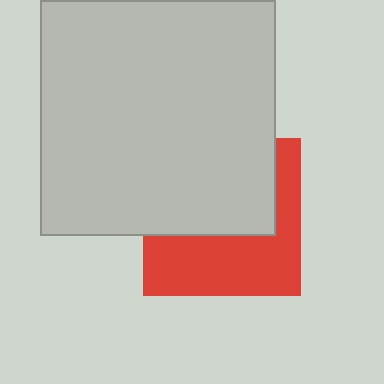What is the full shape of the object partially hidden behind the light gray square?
The partially hidden object is a red square.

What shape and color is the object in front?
The object in front is a light gray square.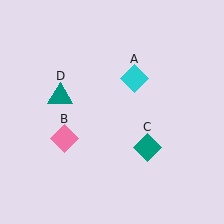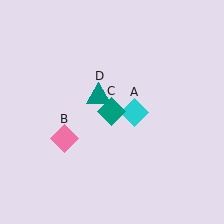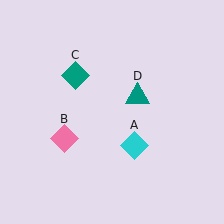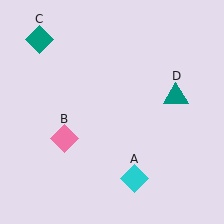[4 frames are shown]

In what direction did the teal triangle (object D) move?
The teal triangle (object D) moved right.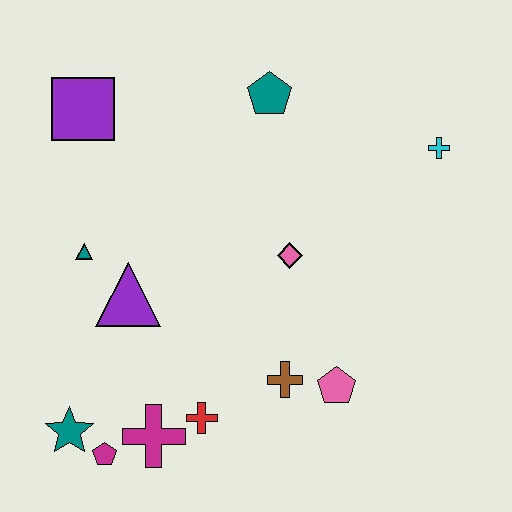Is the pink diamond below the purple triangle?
No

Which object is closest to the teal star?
The magenta pentagon is closest to the teal star.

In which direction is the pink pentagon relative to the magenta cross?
The pink pentagon is to the right of the magenta cross.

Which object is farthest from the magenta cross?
The cyan cross is farthest from the magenta cross.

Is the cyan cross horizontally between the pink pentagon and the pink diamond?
No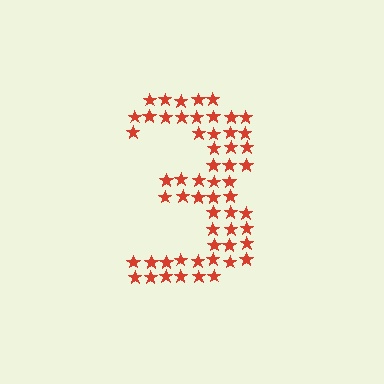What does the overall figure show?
The overall figure shows the digit 3.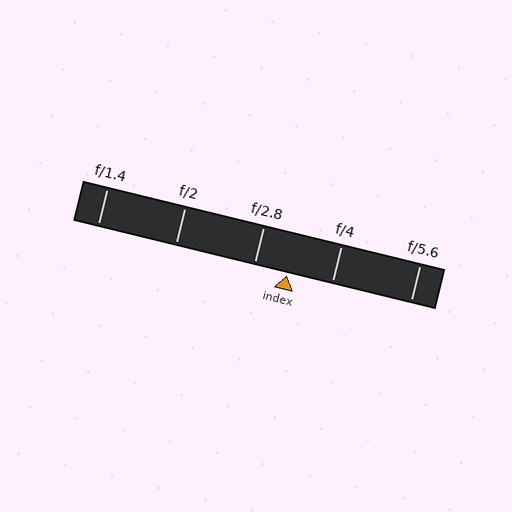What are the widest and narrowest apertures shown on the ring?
The widest aperture shown is f/1.4 and the narrowest is f/5.6.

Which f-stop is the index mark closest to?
The index mark is closest to f/2.8.